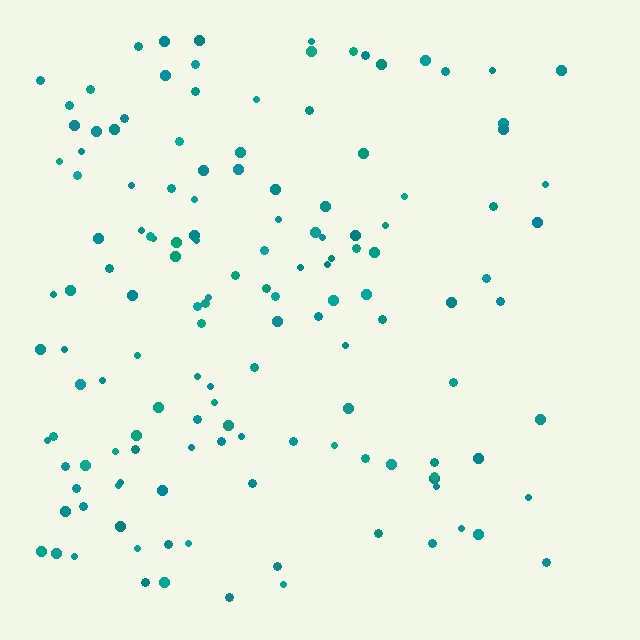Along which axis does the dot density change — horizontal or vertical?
Horizontal.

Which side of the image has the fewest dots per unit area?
The right.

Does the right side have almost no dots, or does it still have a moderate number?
Still a moderate number, just noticeably fewer than the left.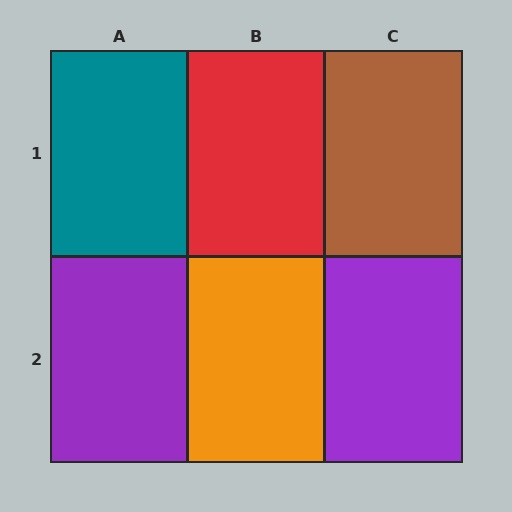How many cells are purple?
2 cells are purple.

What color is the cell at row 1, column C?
Brown.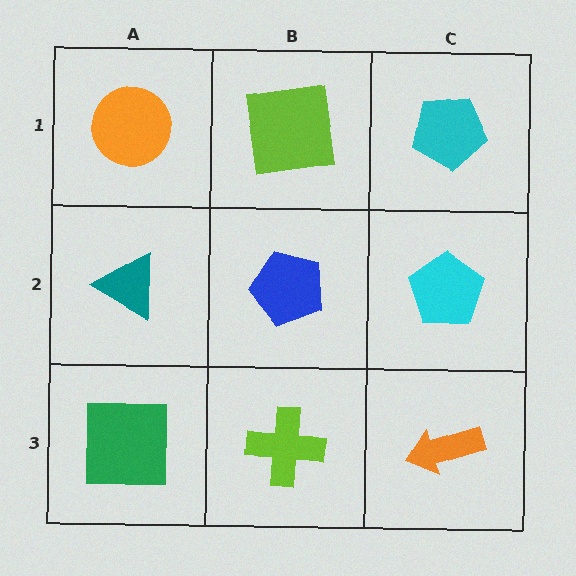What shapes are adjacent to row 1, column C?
A cyan pentagon (row 2, column C), a lime square (row 1, column B).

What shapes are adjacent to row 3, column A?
A teal triangle (row 2, column A), a lime cross (row 3, column B).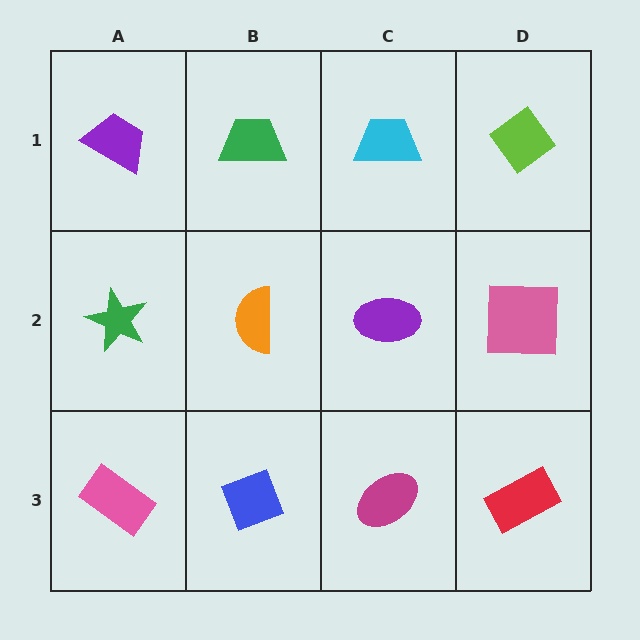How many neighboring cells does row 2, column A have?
3.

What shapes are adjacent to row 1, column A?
A green star (row 2, column A), a green trapezoid (row 1, column B).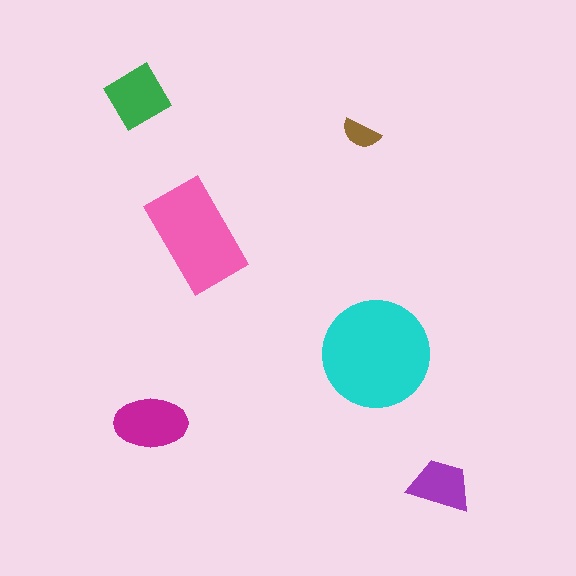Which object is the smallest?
The brown semicircle.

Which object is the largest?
The cyan circle.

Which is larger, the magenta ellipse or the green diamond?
The magenta ellipse.